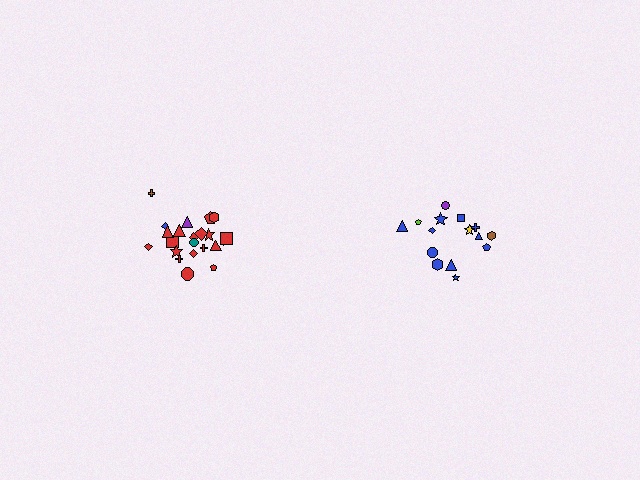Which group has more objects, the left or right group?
The left group.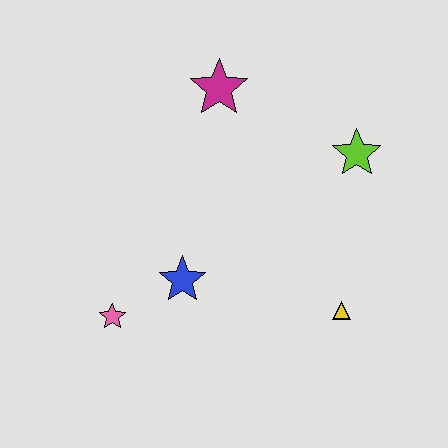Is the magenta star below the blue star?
No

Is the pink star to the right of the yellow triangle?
No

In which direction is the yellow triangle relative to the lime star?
The yellow triangle is below the lime star.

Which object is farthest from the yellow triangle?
The magenta star is farthest from the yellow triangle.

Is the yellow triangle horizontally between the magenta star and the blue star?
No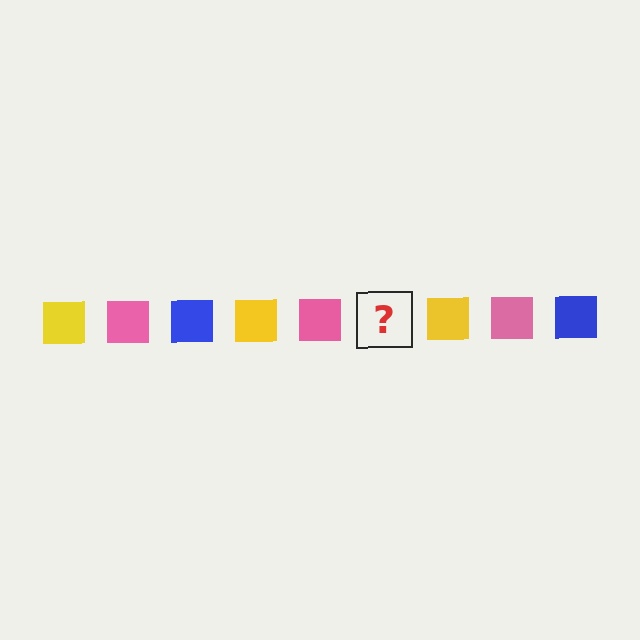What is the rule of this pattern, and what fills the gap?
The rule is that the pattern cycles through yellow, pink, blue squares. The gap should be filled with a blue square.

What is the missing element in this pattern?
The missing element is a blue square.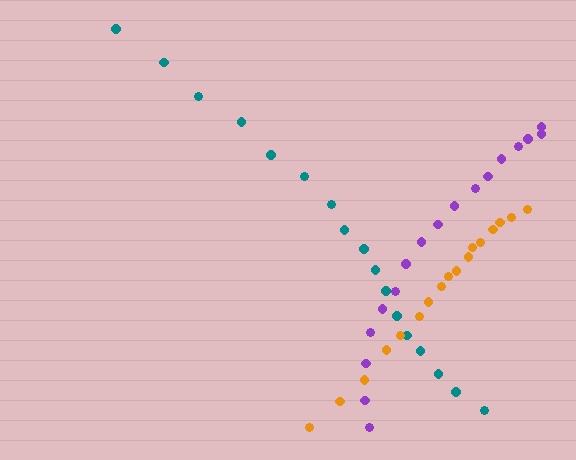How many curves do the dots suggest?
There are 3 distinct paths.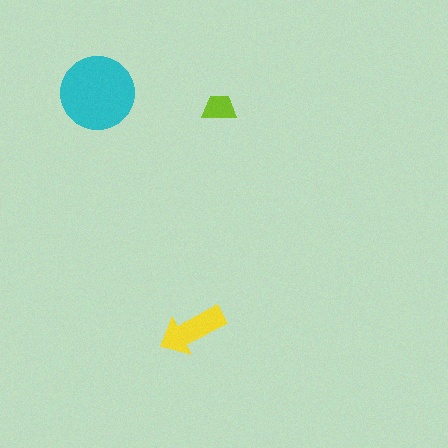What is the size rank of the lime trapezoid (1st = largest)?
3rd.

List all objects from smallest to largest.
The lime trapezoid, the yellow arrow, the cyan circle.